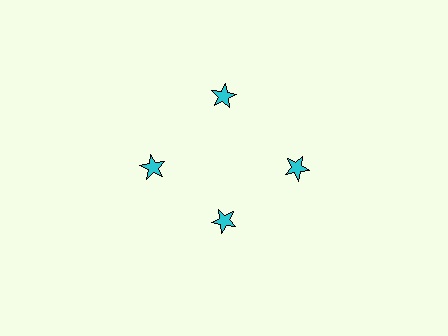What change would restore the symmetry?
The symmetry would be restored by moving it outward, back onto the ring so that all 4 stars sit at equal angles and equal distance from the center.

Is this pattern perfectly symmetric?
No. The 4 cyan stars are arranged in a ring, but one element near the 6 o'clock position is pulled inward toward the center, breaking the 4-fold rotational symmetry.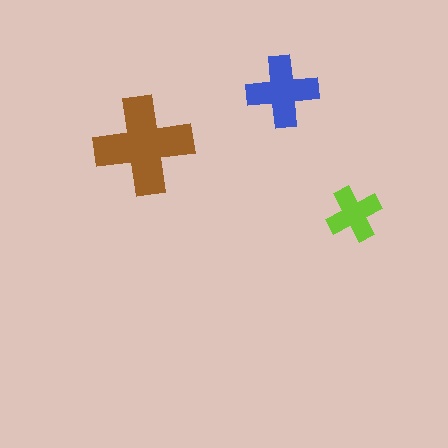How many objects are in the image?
There are 3 objects in the image.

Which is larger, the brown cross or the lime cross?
The brown one.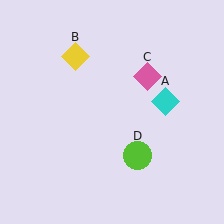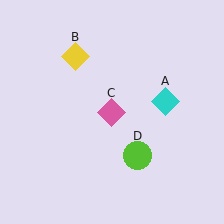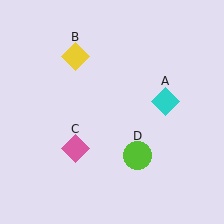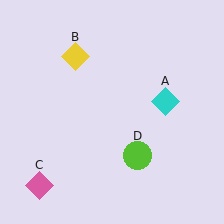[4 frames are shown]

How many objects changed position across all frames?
1 object changed position: pink diamond (object C).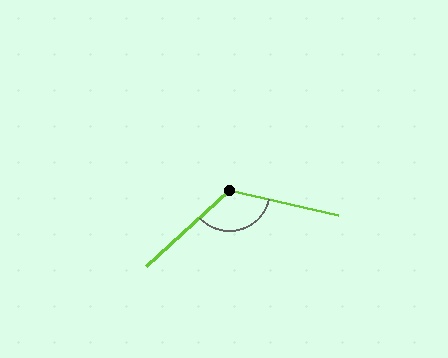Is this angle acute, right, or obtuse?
It is obtuse.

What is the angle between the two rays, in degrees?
Approximately 125 degrees.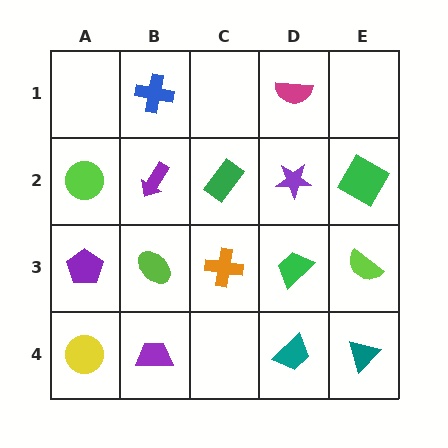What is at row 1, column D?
A magenta semicircle.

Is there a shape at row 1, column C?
No, that cell is empty.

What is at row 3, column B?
A lime ellipse.